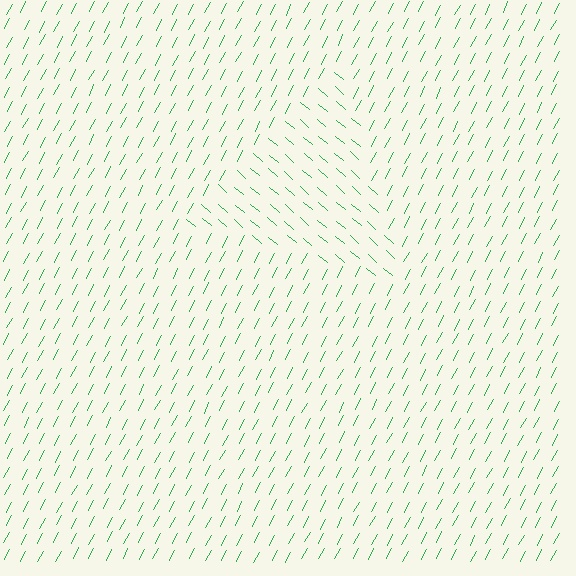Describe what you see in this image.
The image is filled with small green line segments. A triangle region in the image has lines oriented differently from the surrounding lines, creating a visible texture boundary.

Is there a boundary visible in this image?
Yes, there is a texture boundary formed by a change in line orientation.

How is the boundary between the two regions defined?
The boundary is defined purely by a change in line orientation (approximately 77 degrees difference). All lines are the same color and thickness.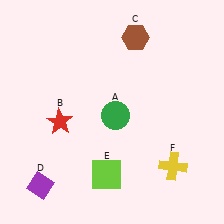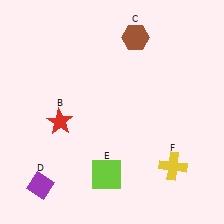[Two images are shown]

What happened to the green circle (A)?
The green circle (A) was removed in Image 2. It was in the bottom-right area of Image 1.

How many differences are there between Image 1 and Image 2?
There is 1 difference between the two images.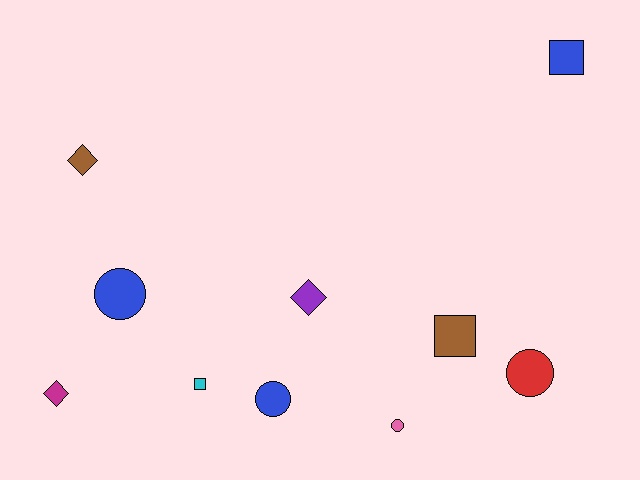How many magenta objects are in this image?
There is 1 magenta object.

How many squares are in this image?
There are 3 squares.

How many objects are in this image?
There are 10 objects.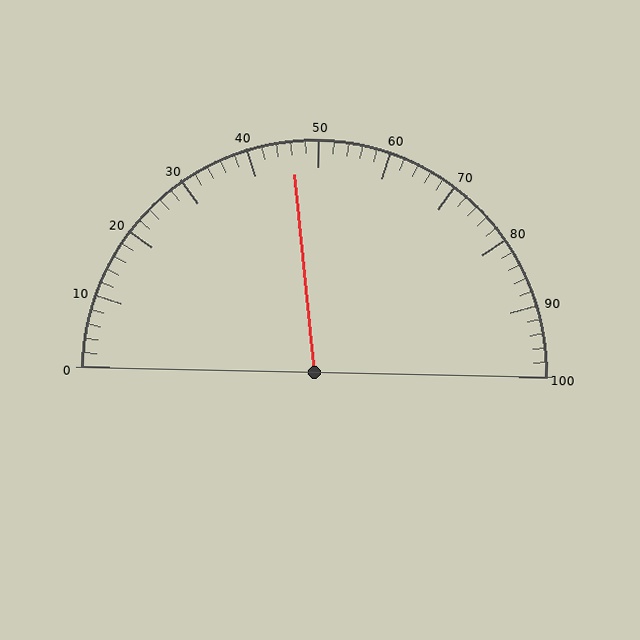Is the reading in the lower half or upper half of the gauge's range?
The reading is in the lower half of the range (0 to 100).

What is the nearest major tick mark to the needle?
The nearest major tick mark is 50.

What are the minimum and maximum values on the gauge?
The gauge ranges from 0 to 100.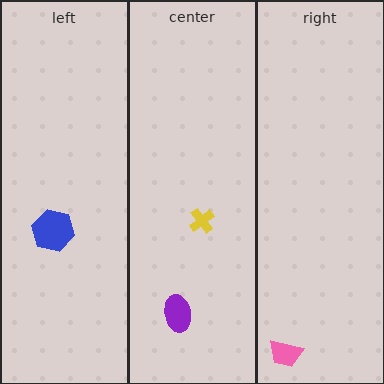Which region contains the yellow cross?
The center region.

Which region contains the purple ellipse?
The center region.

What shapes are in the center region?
The yellow cross, the purple ellipse.